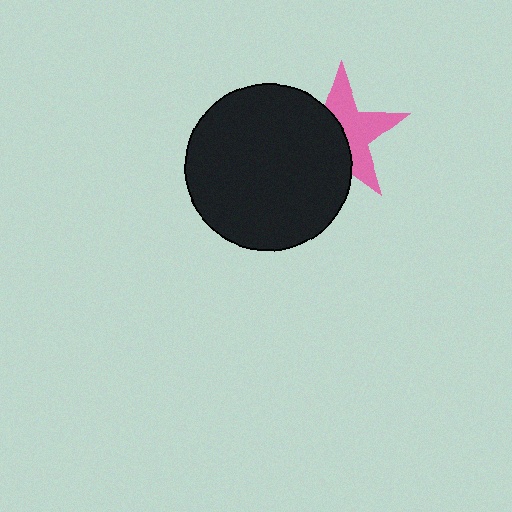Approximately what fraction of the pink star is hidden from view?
Roughly 49% of the pink star is hidden behind the black circle.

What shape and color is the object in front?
The object in front is a black circle.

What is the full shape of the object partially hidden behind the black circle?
The partially hidden object is a pink star.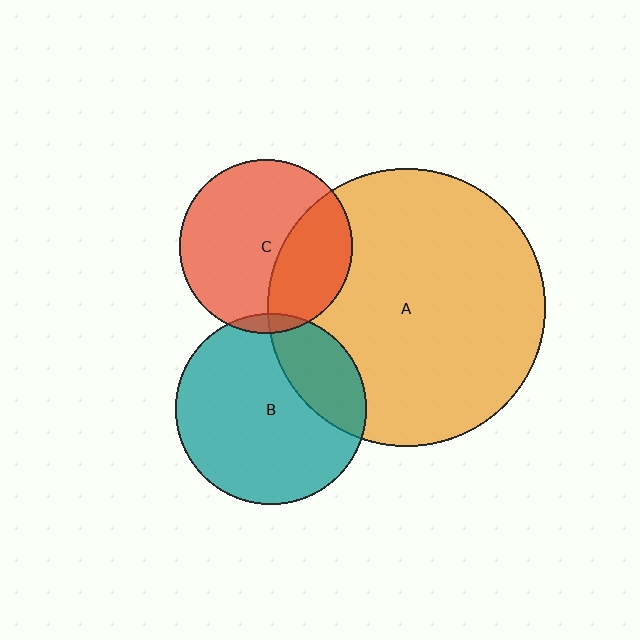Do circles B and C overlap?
Yes.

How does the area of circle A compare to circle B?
Approximately 2.1 times.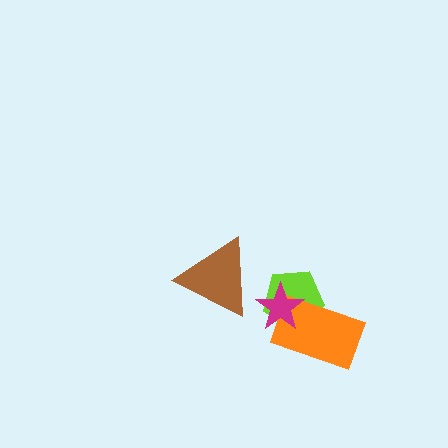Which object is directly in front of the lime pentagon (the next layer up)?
The orange rectangle is directly in front of the lime pentagon.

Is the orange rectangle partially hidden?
Yes, it is partially covered by another shape.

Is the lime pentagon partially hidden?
Yes, it is partially covered by another shape.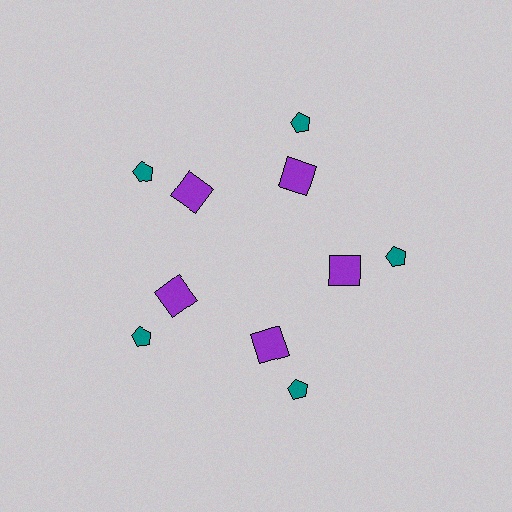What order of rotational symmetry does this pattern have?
This pattern has 5-fold rotational symmetry.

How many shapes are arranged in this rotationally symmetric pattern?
There are 10 shapes, arranged in 5 groups of 2.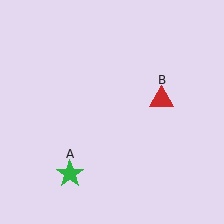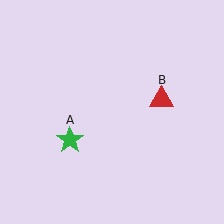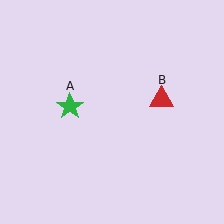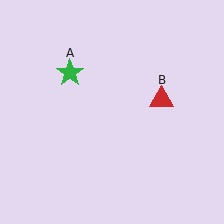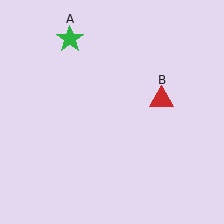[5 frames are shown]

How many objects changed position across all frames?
1 object changed position: green star (object A).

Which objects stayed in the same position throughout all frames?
Red triangle (object B) remained stationary.